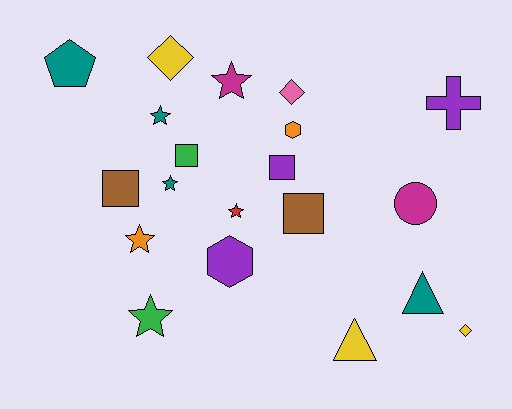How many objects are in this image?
There are 20 objects.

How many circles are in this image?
There is 1 circle.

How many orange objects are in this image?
There are 2 orange objects.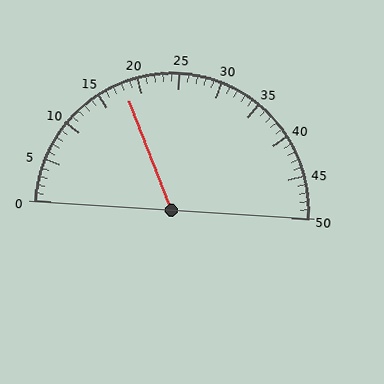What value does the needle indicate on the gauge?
The needle indicates approximately 18.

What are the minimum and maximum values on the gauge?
The gauge ranges from 0 to 50.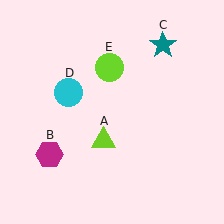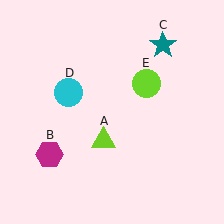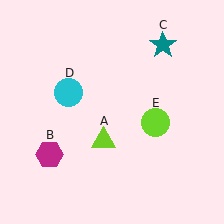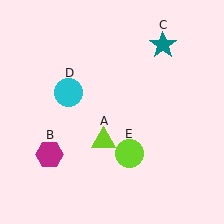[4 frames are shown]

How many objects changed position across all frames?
1 object changed position: lime circle (object E).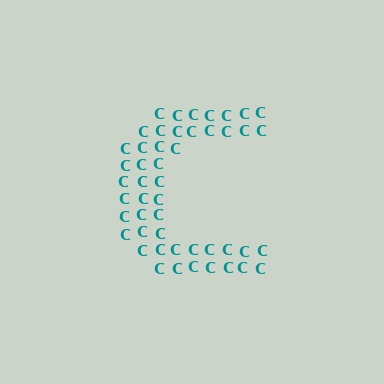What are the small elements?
The small elements are letter C's.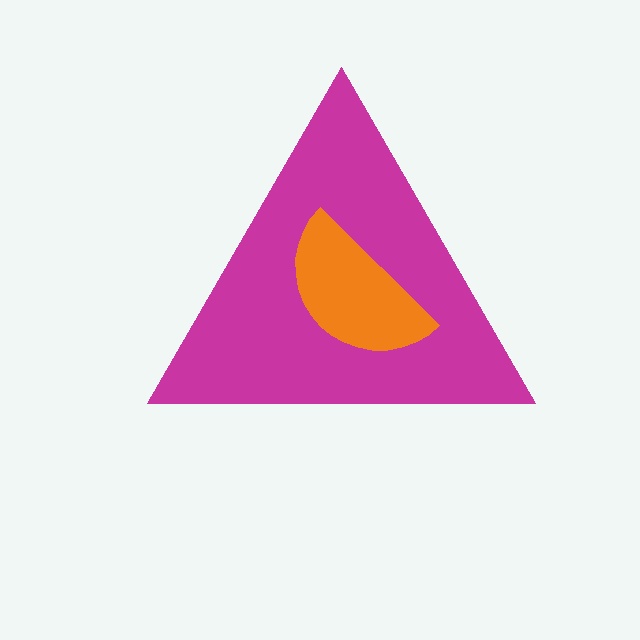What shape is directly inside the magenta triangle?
The orange semicircle.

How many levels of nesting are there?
2.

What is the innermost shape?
The orange semicircle.